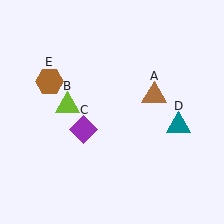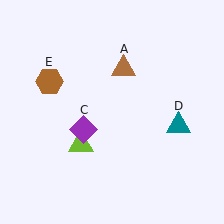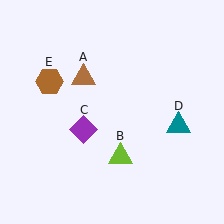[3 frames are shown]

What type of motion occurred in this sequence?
The brown triangle (object A), lime triangle (object B) rotated counterclockwise around the center of the scene.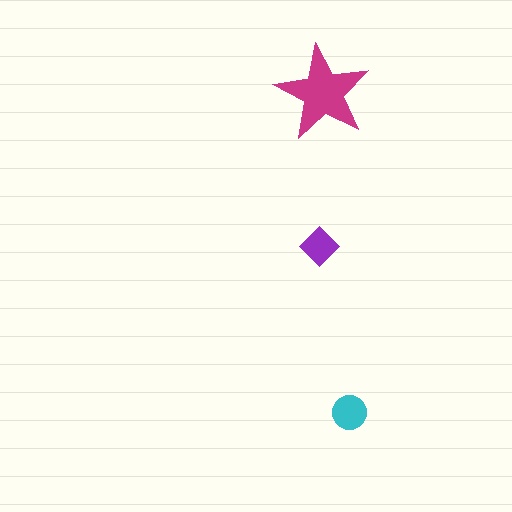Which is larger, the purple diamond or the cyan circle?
The cyan circle.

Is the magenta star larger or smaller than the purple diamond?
Larger.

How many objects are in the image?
There are 3 objects in the image.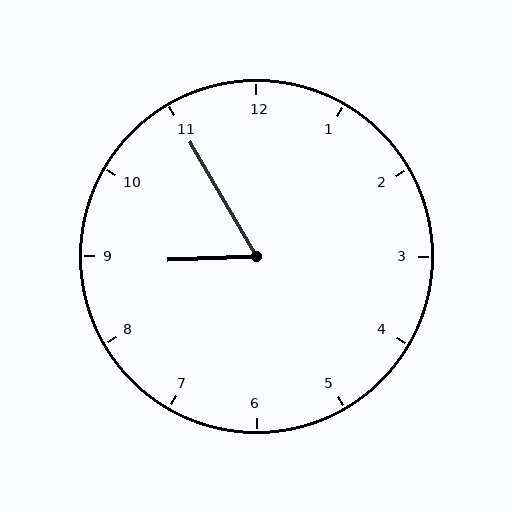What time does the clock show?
8:55.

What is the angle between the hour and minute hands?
Approximately 62 degrees.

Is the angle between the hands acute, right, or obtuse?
It is acute.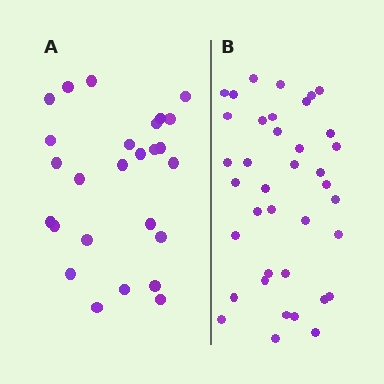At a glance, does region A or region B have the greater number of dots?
Region B (the right region) has more dots.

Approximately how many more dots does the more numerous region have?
Region B has roughly 12 or so more dots than region A.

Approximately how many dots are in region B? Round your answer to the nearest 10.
About 40 dots. (The exact count is 38, which rounds to 40.)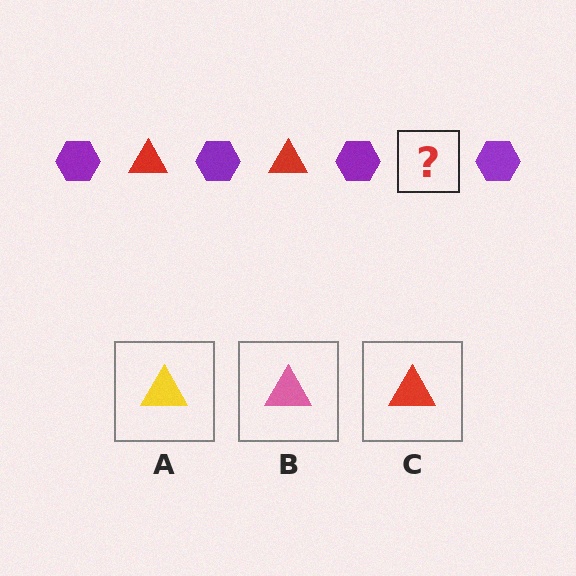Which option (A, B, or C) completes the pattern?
C.